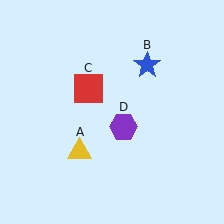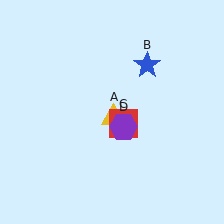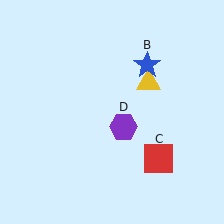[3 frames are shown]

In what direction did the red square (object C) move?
The red square (object C) moved down and to the right.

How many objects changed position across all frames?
2 objects changed position: yellow triangle (object A), red square (object C).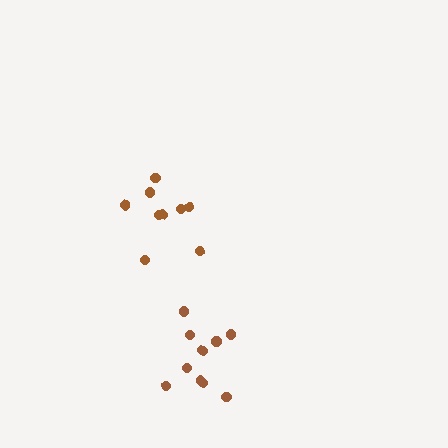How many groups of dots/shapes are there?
There are 2 groups.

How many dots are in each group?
Group 1: 10 dots, Group 2: 9 dots (19 total).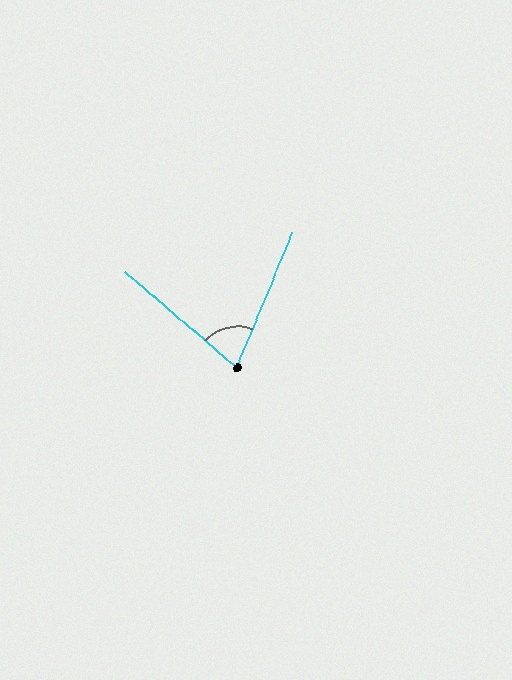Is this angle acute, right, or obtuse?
It is acute.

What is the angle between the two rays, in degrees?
Approximately 72 degrees.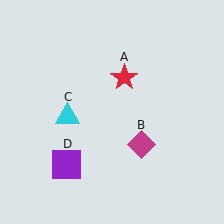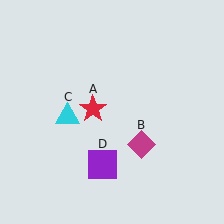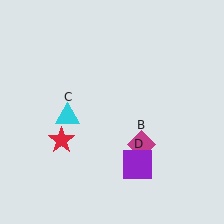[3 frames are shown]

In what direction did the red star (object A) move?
The red star (object A) moved down and to the left.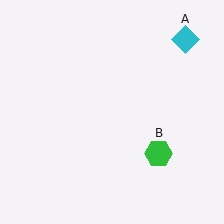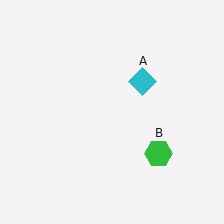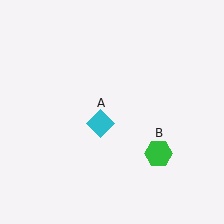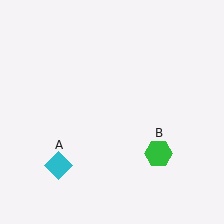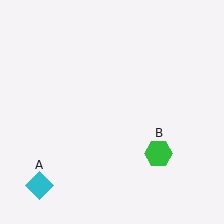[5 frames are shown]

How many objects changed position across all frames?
1 object changed position: cyan diamond (object A).